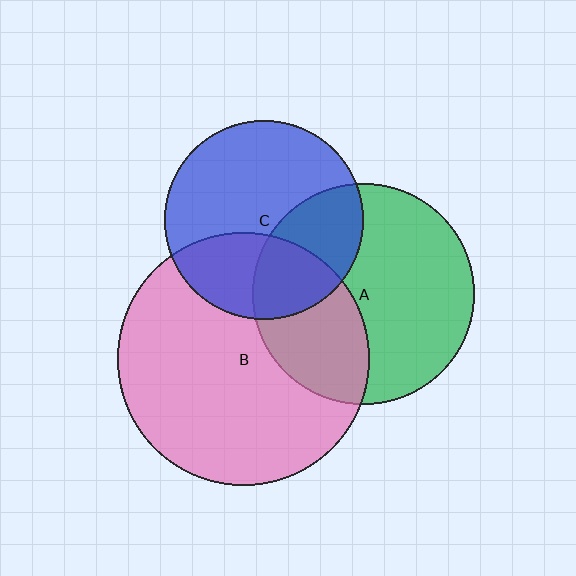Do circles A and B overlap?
Yes.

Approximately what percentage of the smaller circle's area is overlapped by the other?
Approximately 35%.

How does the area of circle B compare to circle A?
Approximately 1.3 times.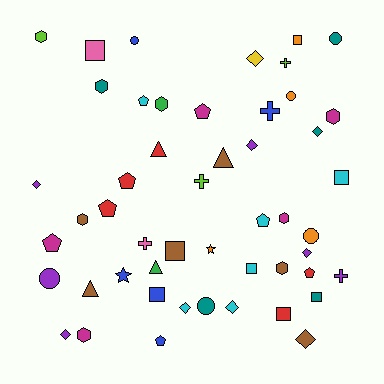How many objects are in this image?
There are 50 objects.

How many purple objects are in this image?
There are 6 purple objects.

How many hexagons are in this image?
There are 8 hexagons.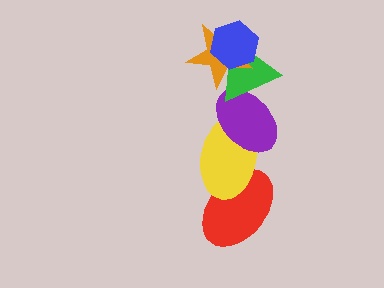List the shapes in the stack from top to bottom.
From top to bottom: the blue hexagon, the orange star, the green triangle, the purple ellipse, the yellow ellipse, the red ellipse.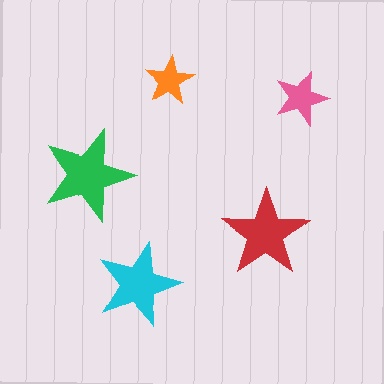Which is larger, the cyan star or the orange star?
The cyan one.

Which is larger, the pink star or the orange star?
The pink one.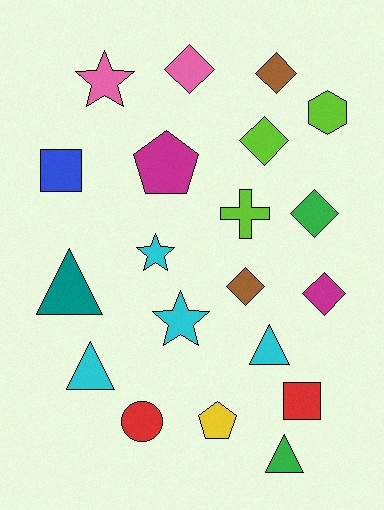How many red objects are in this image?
There are 2 red objects.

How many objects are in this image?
There are 20 objects.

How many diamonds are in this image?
There are 6 diamonds.